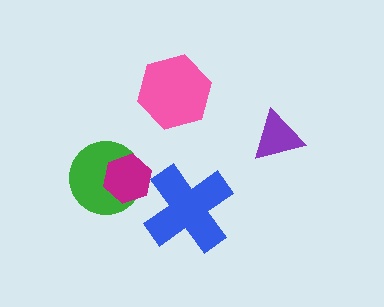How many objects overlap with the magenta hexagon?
1 object overlaps with the magenta hexagon.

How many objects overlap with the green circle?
1 object overlaps with the green circle.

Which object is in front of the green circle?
The magenta hexagon is in front of the green circle.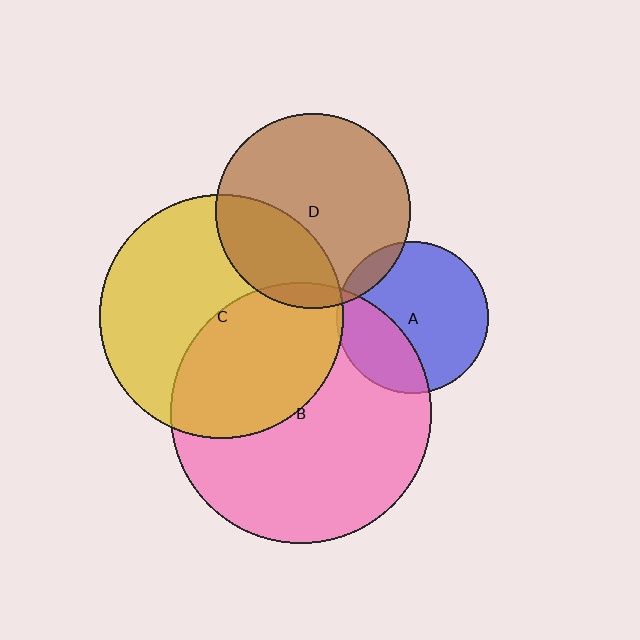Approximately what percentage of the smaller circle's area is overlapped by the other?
Approximately 40%.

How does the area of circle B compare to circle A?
Approximately 2.9 times.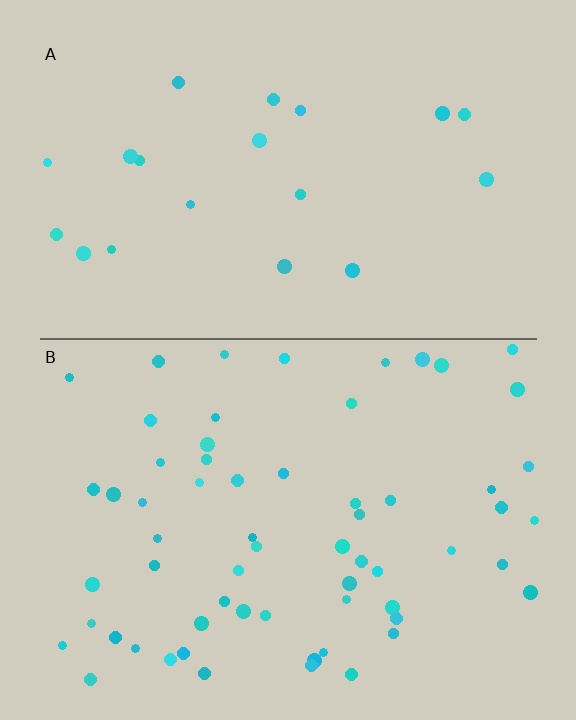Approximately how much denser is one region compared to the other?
Approximately 3.1× — region B over region A.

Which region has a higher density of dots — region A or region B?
B (the bottom).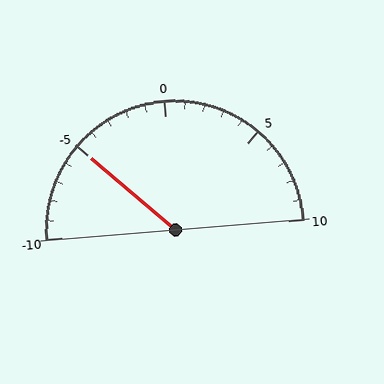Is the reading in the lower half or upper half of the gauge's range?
The reading is in the lower half of the range (-10 to 10).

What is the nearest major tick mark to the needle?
The nearest major tick mark is -5.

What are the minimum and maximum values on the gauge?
The gauge ranges from -10 to 10.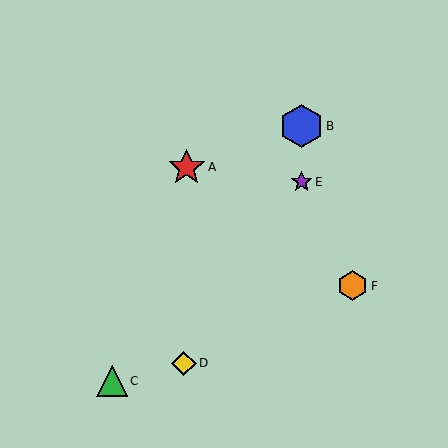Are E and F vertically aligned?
No, E is at x≈302 and F is at x≈353.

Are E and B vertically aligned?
Yes, both are at x≈302.